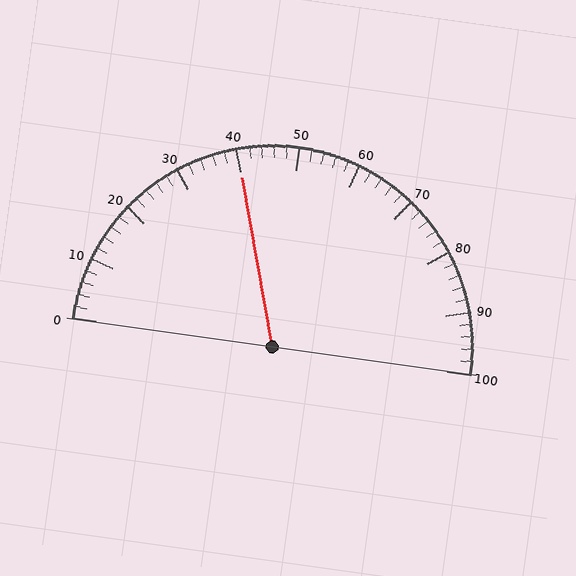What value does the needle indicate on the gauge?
The needle indicates approximately 40.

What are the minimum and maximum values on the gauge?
The gauge ranges from 0 to 100.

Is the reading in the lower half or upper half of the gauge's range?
The reading is in the lower half of the range (0 to 100).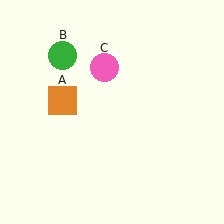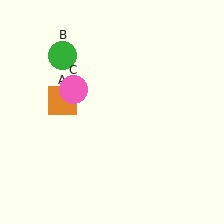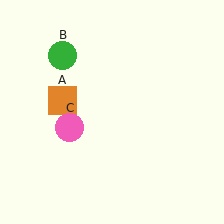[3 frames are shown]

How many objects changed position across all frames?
1 object changed position: pink circle (object C).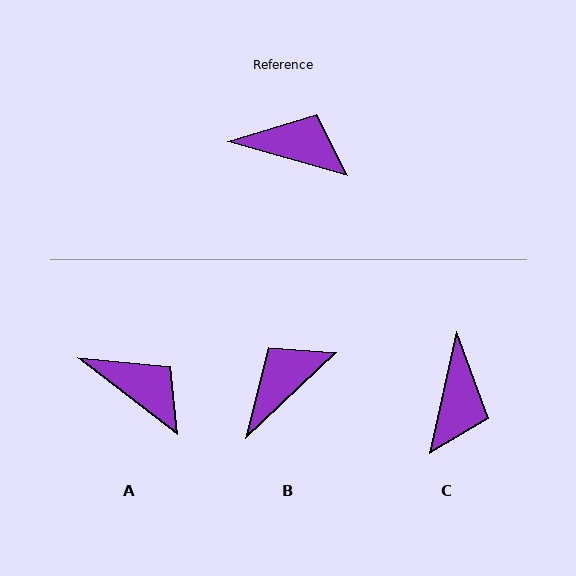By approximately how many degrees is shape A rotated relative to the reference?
Approximately 22 degrees clockwise.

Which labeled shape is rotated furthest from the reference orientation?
C, about 87 degrees away.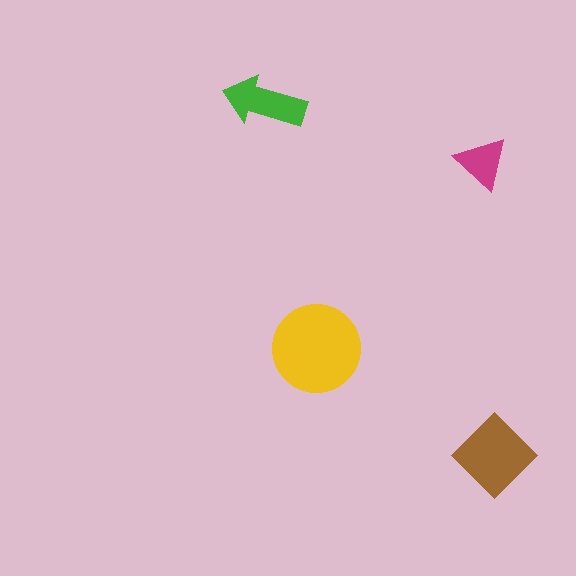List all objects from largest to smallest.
The yellow circle, the brown diamond, the green arrow, the magenta triangle.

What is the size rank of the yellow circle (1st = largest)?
1st.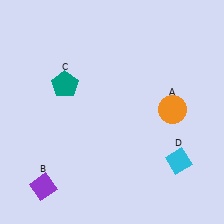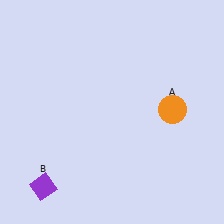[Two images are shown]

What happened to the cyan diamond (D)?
The cyan diamond (D) was removed in Image 2. It was in the bottom-right area of Image 1.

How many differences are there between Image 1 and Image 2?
There are 2 differences between the two images.